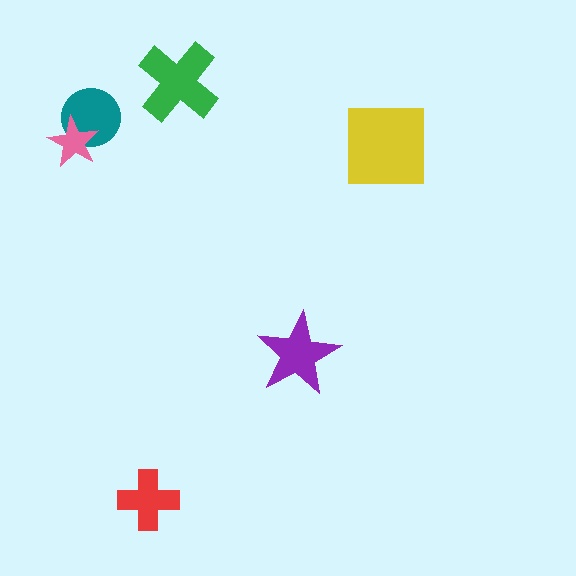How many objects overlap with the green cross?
0 objects overlap with the green cross.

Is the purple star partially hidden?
No, no other shape covers it.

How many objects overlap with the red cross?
0 objects overlap with the red cross.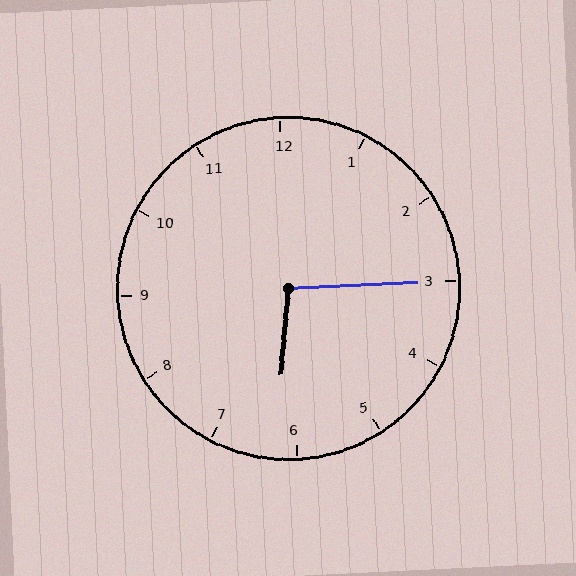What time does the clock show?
6:15.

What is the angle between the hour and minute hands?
Approximately 98 degrees.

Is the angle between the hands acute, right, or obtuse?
It is obtuse.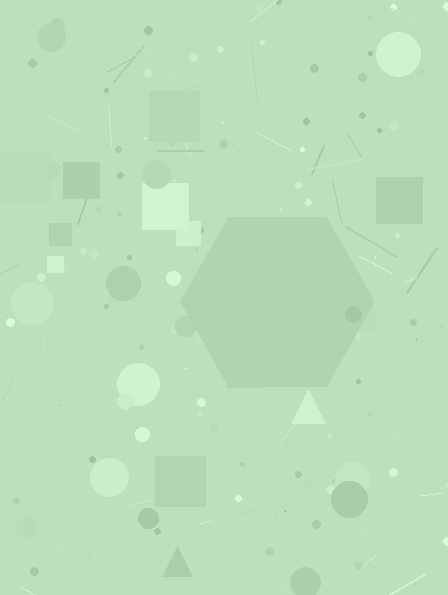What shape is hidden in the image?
A hexagon is hidden in the image.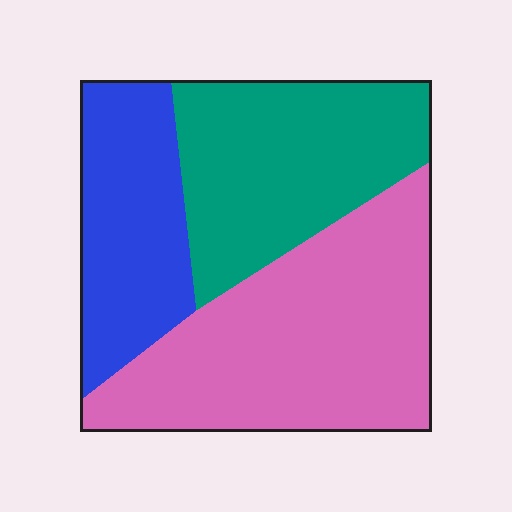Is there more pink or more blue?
Pink.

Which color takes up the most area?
Pink, at roughly 45%.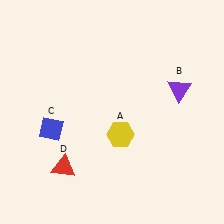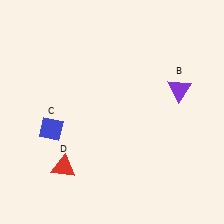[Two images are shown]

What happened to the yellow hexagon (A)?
The yellow hexagon (A) was removed in Image 2. It was in the bottom-right area of Image 1.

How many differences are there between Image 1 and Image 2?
There is 1 difference between the two images.